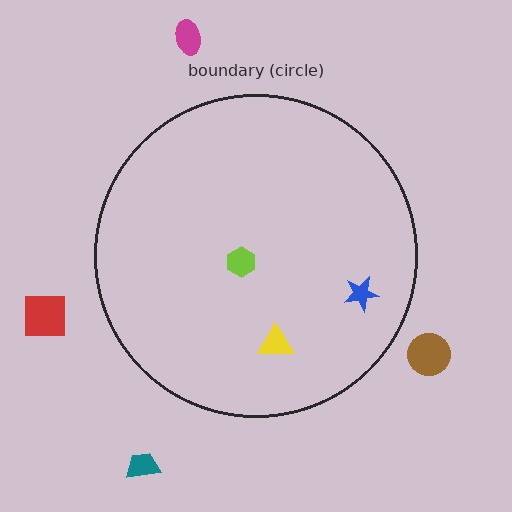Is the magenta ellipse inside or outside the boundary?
Outside.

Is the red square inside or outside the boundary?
Outside.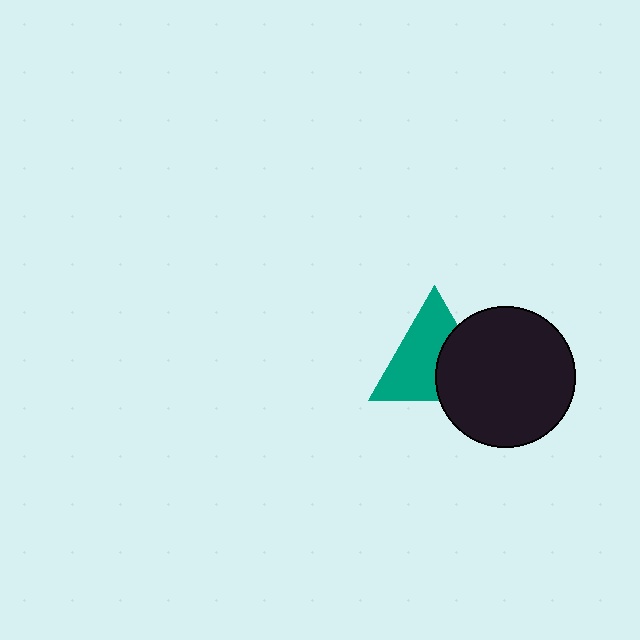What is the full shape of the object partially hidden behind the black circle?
The partially hidden object is a teal triangle.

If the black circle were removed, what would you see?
You would see the complete teal triangle.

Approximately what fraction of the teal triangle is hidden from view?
Roughly 39% of the teal triangle is hidden behind the black circle.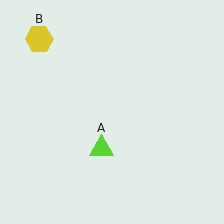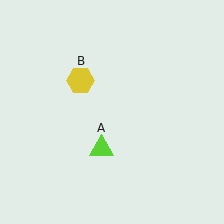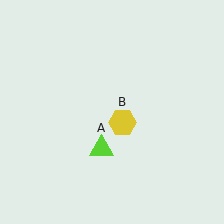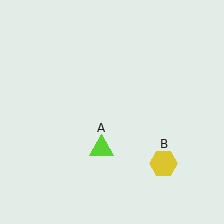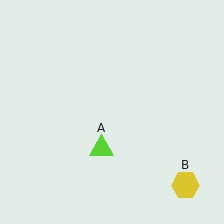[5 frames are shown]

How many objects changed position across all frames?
1 object changed position: yellow hexagon (object B).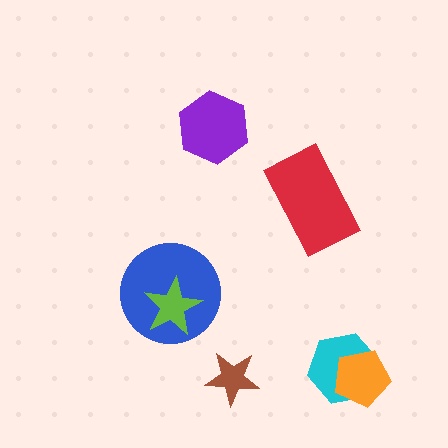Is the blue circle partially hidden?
Yes, it is partially covered by another shape.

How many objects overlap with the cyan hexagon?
1 object overlaps with the cyan hexagon.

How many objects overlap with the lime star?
1 object overlaps with the lime star.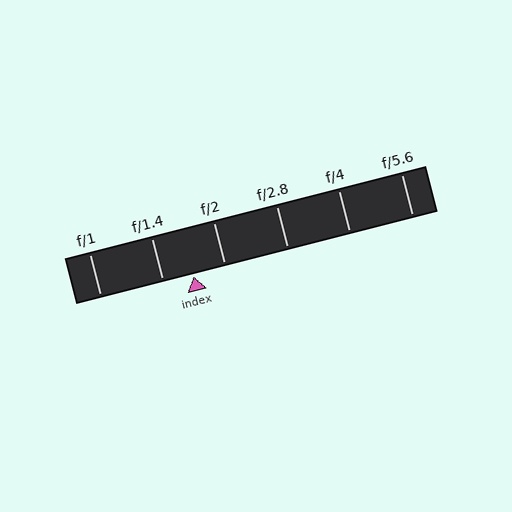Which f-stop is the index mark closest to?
The index mark is closest to f/1.4.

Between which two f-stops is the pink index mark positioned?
The index mark is between f/1.4 and f/2.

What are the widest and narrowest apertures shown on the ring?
The widest aperture shown is f/1 and the narrowest is f/5.6.